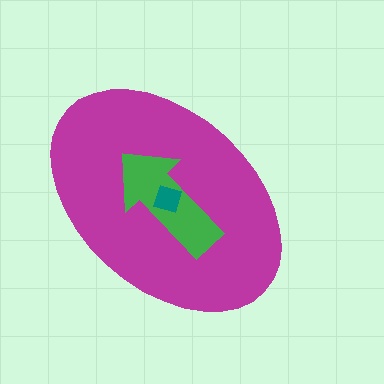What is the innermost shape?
The teal square.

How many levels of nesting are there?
3.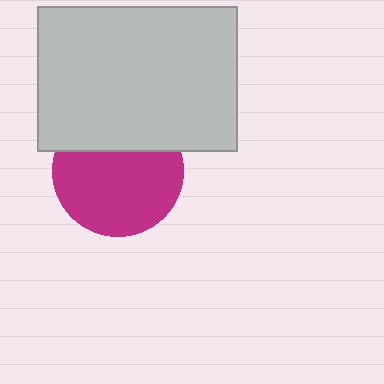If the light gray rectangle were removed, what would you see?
You would see the complete magenta circle.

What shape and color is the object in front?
The object in front is a light gray rectangle.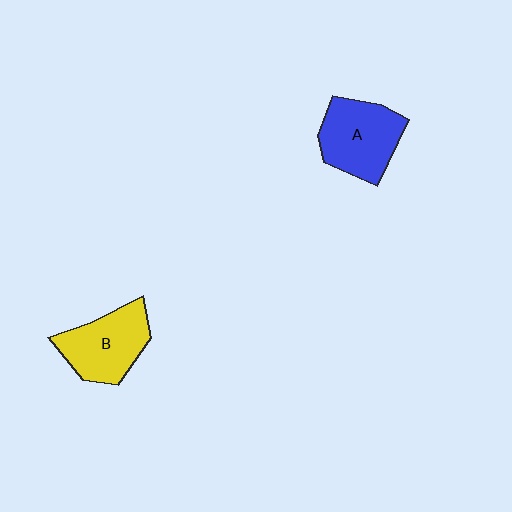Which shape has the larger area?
Shape A (blue).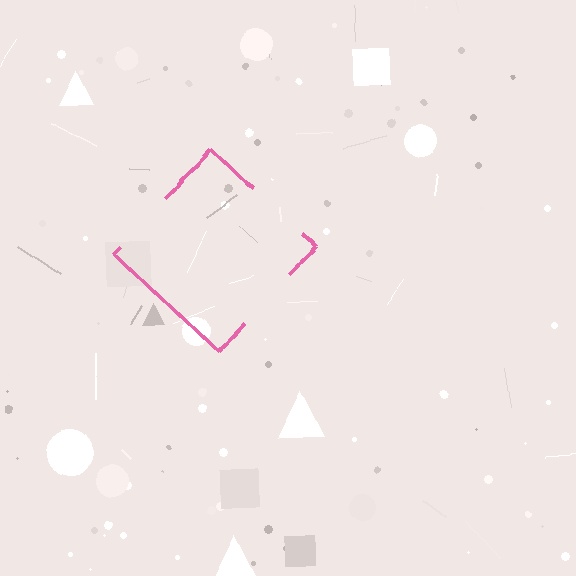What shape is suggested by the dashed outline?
The dashed outline suggests a diamond.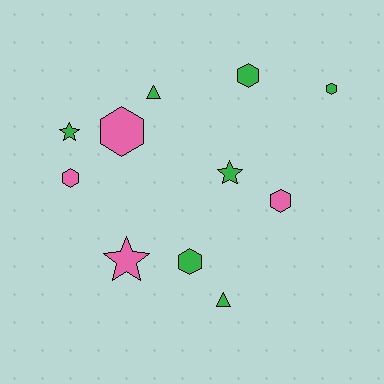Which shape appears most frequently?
Hexagon, with 6 objects.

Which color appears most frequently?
Green, with 7 objects.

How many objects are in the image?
There are 11 objects.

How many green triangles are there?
There are 2 green triangles.